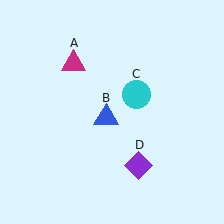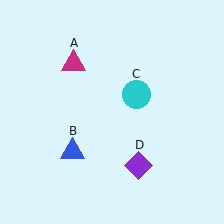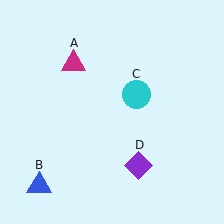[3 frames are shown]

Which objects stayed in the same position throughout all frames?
Magenta triangle (object A) and cyan circle (object C) and purple diamond (object D) remained stationary.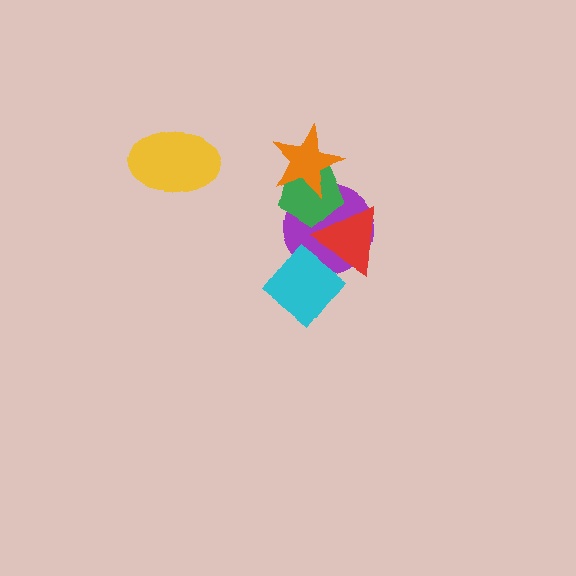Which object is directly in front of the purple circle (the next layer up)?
The green pentagon is directly in front of the purple circle.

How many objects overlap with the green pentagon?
3 objects overlap with the green pentagon.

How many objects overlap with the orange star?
2 objects overlap with the orange star.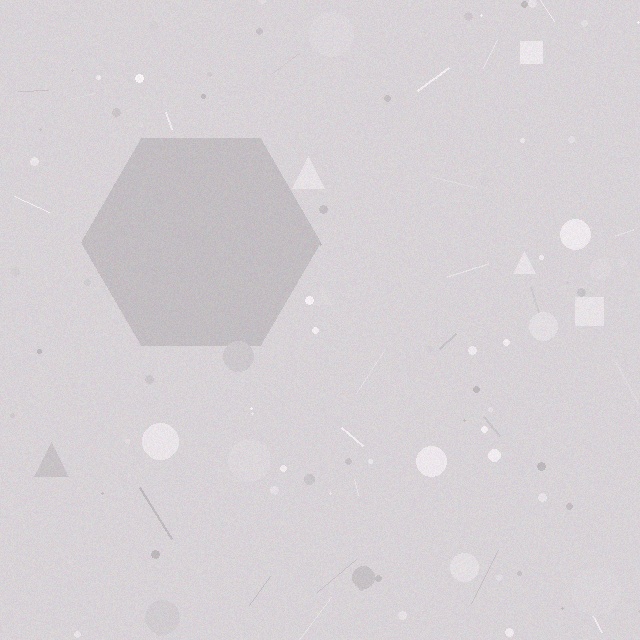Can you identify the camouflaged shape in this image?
The camouflaged shape is a hexagon.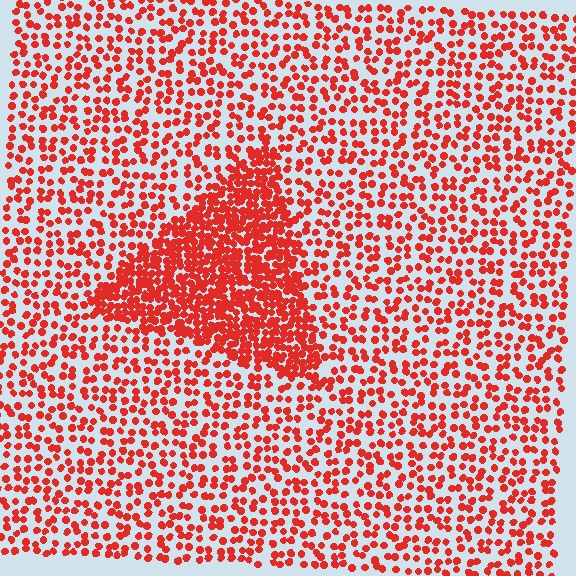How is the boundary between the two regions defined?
The boundary is defined by a change in element density (approximately 2.4x ratio). All elements are the same color, size, and shape.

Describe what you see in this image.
The image contains small red elements arranged at two different densities. A triangle-shaped region is visible where the elements are more densely packed than the surrounding area.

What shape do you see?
I see a triangle.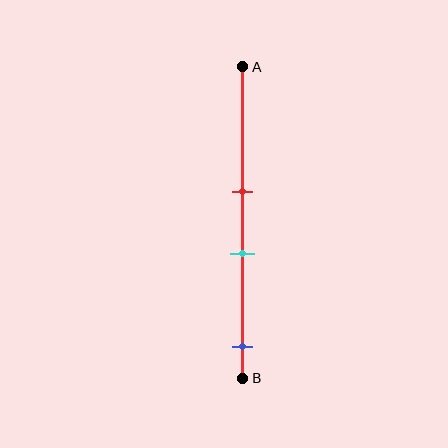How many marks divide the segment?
There are 3 marks dividing the segment.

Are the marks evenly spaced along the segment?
No, the marks are not evenly spaced.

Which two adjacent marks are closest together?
The red and cyan marks are the closest adjacent pair.